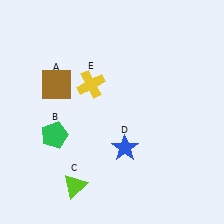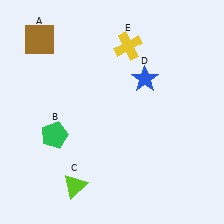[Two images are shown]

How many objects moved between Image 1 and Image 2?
3 objects moved between the two images.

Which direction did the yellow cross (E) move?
The yellow cross (E) moved up.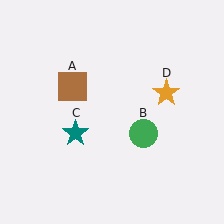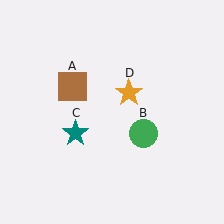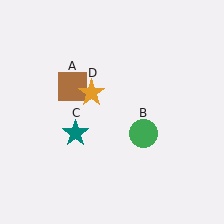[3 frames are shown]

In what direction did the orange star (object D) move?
The orange star (object D) moved left.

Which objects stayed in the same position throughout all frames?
Brown square (object A) and green circle (object B) and teal star (object C) remained stationary.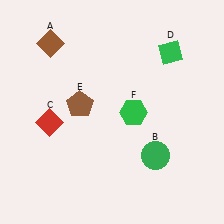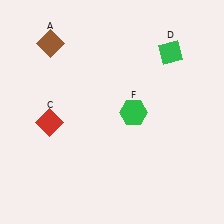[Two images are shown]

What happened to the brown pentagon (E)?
The brown pentagon (E) was removed in Image 2. It was in the top-left area of Image 1.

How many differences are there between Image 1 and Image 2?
There are 2 differences between the two images.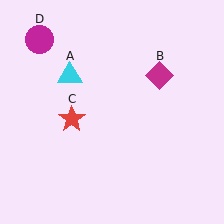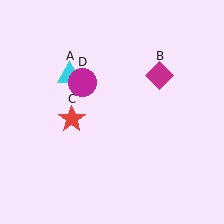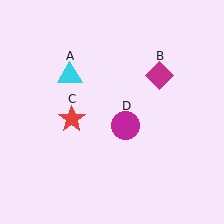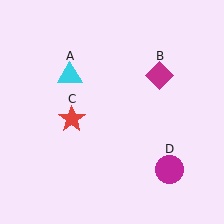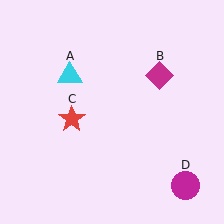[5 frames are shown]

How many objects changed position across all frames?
1 object changed position: magenta circle (object D).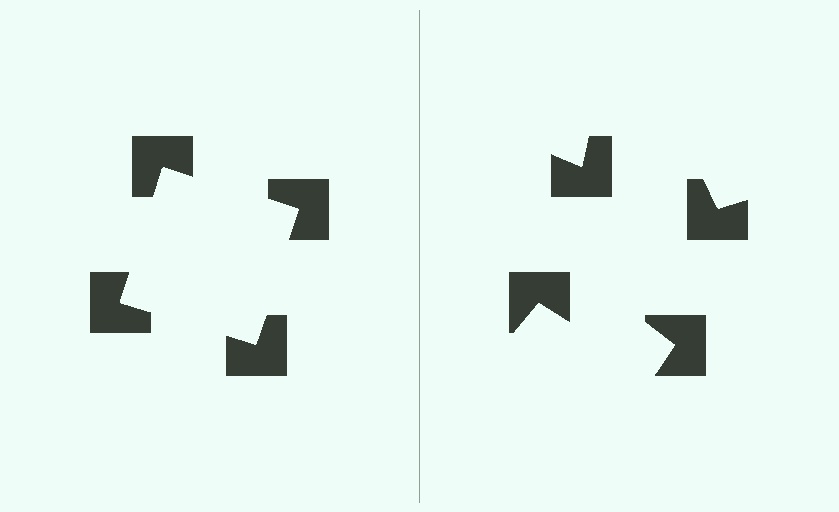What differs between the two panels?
The notched squares are positioned identically on both sides; only the wedge orientations differ. On the left they align to a square; on the right they are misaligned.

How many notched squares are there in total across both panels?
8 — 4 on each side.